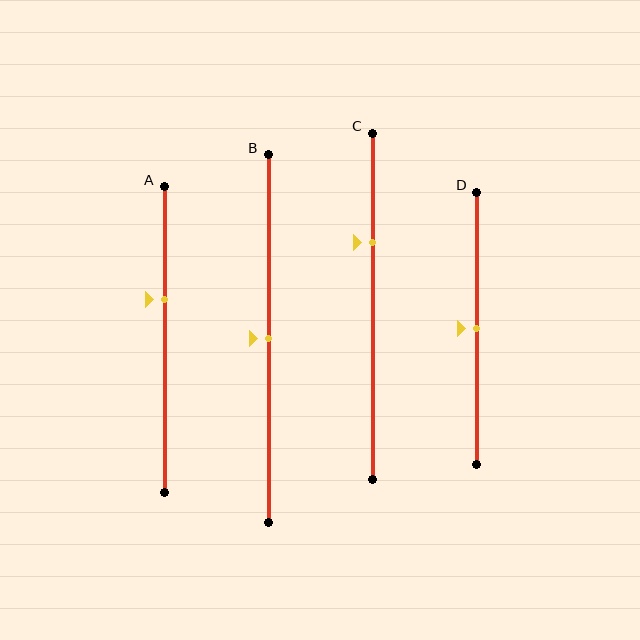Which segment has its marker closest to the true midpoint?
Segment B has its marker closest to the true midpoint.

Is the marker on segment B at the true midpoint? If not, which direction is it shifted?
Yes, the marker on segment B is at the true midpoint.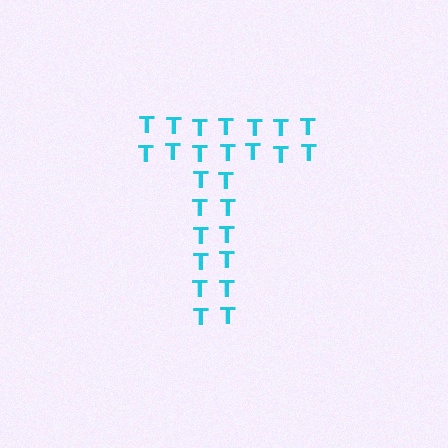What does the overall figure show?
The overall figure shows the letter T.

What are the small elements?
The small elements are letter T's.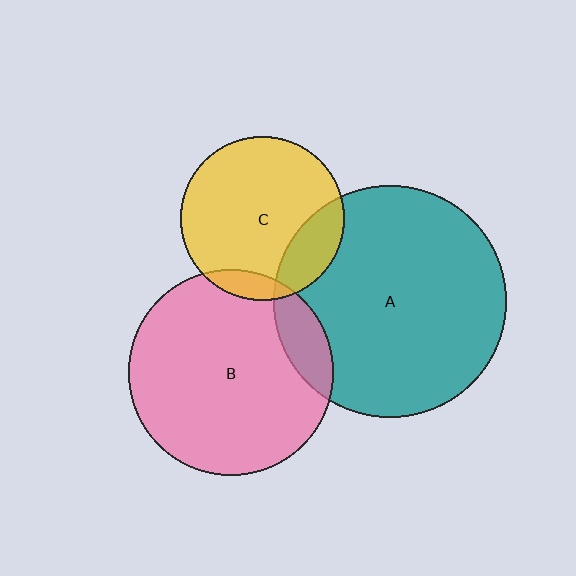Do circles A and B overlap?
Yes.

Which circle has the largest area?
Circle A (teal).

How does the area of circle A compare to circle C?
Approximately 2.0 times.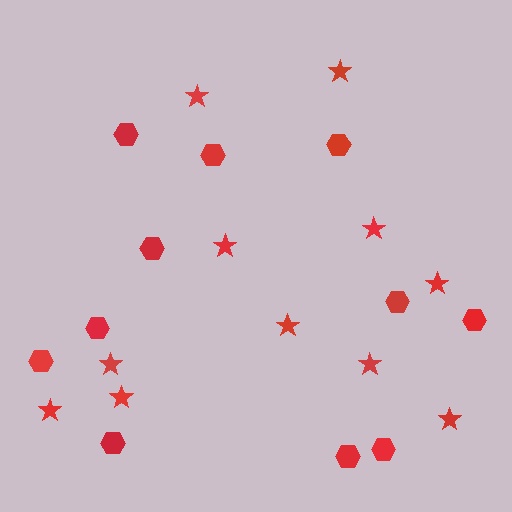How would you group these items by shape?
There are 2 groups: one group of hexagons (11) and one group of stars (11).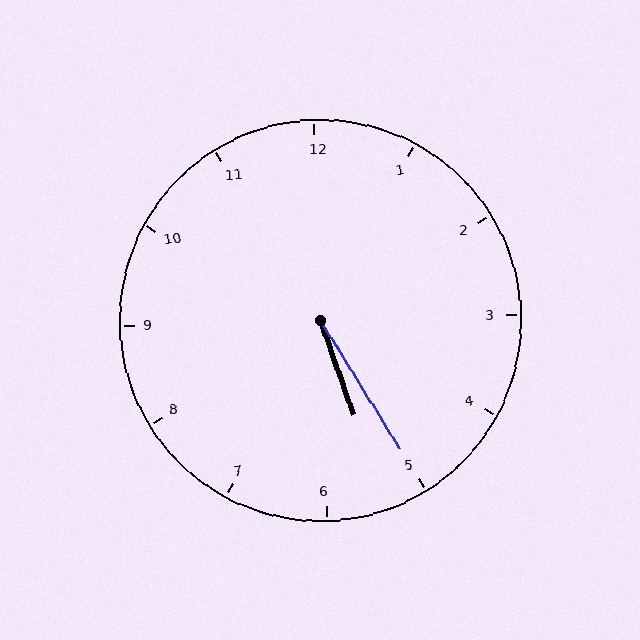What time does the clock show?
5:25.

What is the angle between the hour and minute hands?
Approximately 12 degrees.